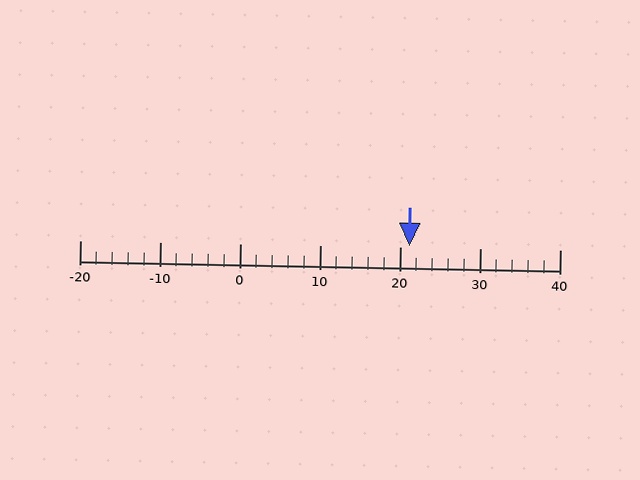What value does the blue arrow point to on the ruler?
The blue arrow points to approximately 21.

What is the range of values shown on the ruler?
The ruler shows values from -20 to 40.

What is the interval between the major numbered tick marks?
The major tick marks are spaced 10 units apart.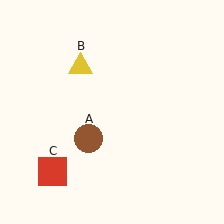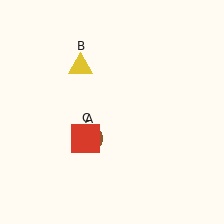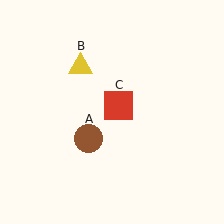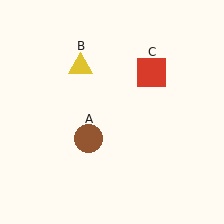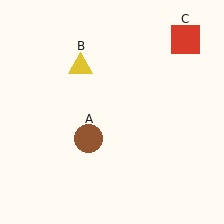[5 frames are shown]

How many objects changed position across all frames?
1 object changed position: red square (object C).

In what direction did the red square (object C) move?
The red square (object C) moved up and to the right.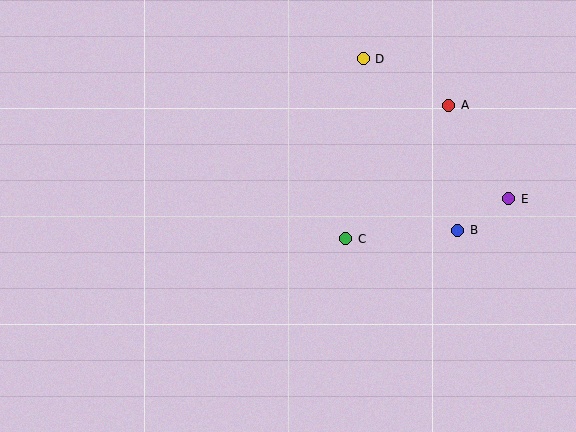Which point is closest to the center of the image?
Point C at (346, 239) is closest to the center.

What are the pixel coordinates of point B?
Point B is at (458, 230).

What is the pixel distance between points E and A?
The distance between E and A is 111 pixels.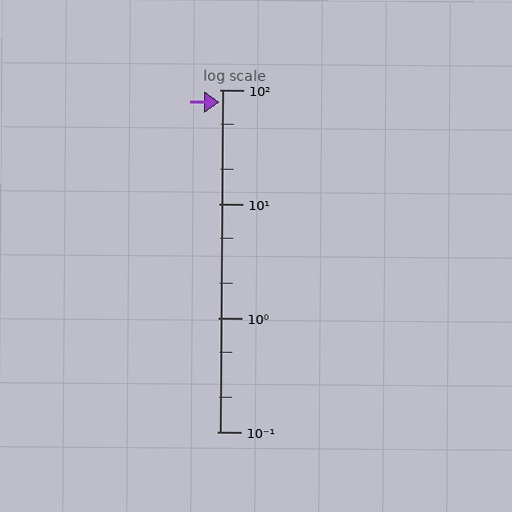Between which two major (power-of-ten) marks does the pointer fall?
The pointer is between 10 and 100.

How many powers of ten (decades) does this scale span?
The scale spans 3 decades, from 0.1 to 100.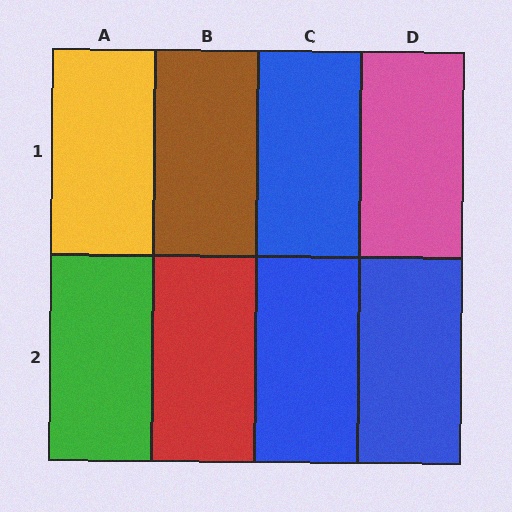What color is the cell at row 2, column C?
Blue.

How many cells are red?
1 cell is red.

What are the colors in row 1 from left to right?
Yellow, brown, blue, pink.